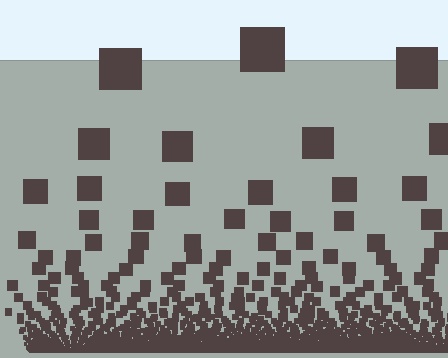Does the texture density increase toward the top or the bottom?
Density increases toward the bottom.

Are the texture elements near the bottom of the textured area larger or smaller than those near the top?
Smaller. The gradient is inverted — elements near the bottom are smaller and denser.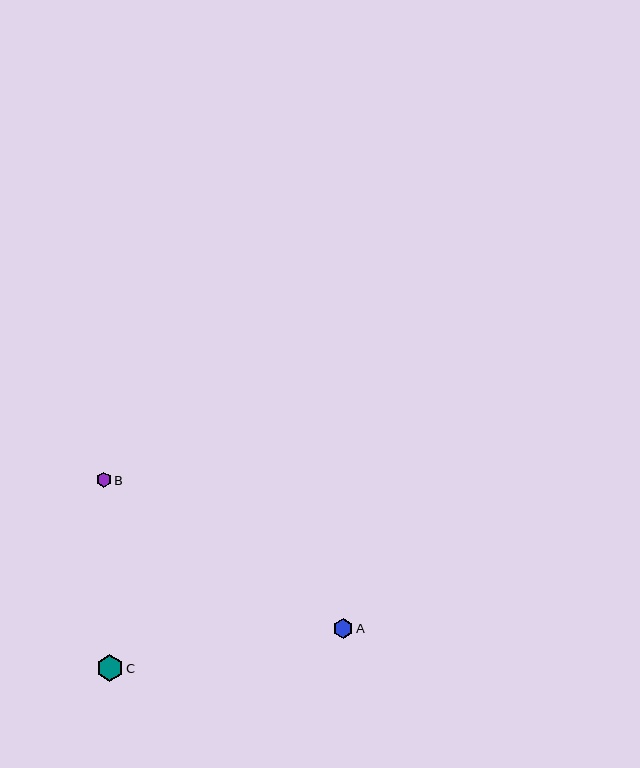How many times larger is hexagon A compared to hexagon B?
Hexagon A is approximately 1.3 times the size of hexagon B.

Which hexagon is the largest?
Hexagon C is the largest with a size of approximately 27 pixels.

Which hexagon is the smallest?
Hexagon B is the smallest with a size of approximately 15 pixels.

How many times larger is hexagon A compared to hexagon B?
Hexagon A is approximately 1.3 times the size of hexagon B.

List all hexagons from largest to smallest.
From largest to smallest: C, A, B.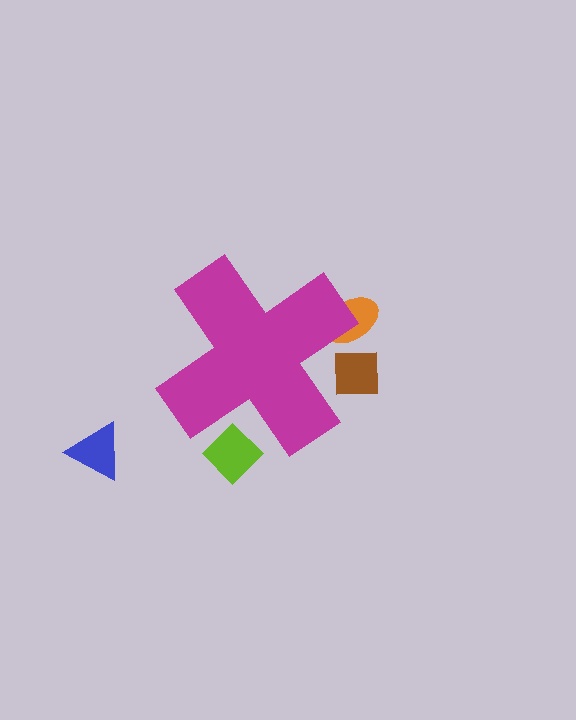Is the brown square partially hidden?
Yes, the brown square is partially hidden behind the magenta cross.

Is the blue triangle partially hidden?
No, the blue triangle is fully visible.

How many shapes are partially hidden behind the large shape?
3 shapes are partially hidden.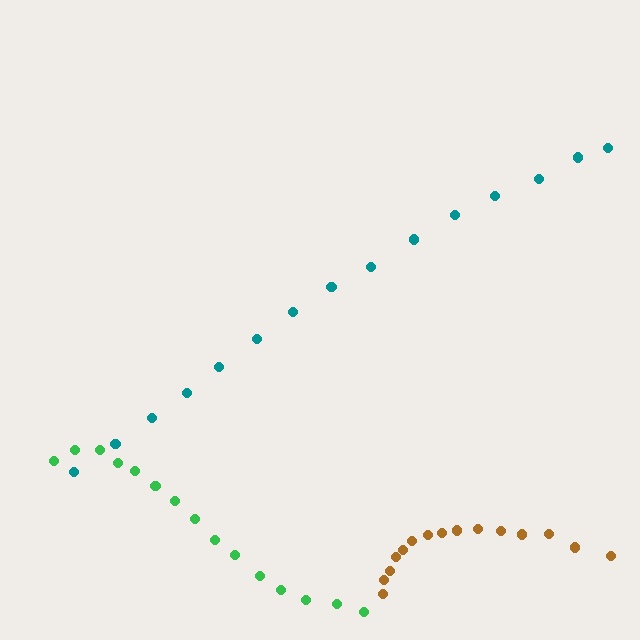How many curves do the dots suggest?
There are 3 distinct paths.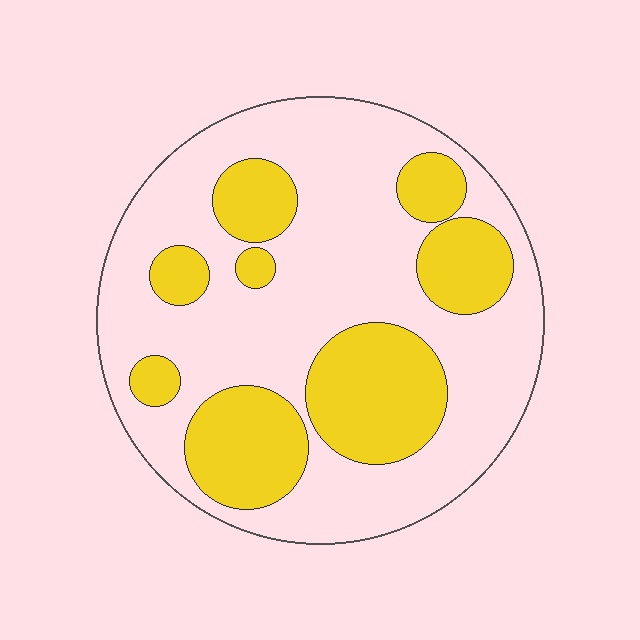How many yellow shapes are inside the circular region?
8.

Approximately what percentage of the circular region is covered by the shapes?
Approximately 35%.